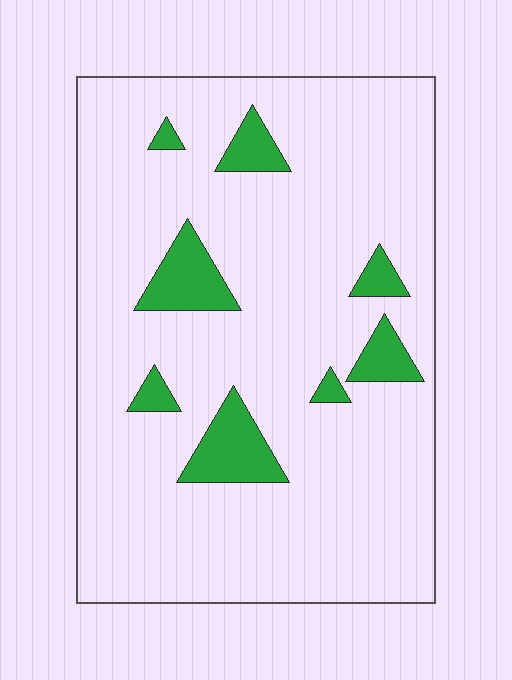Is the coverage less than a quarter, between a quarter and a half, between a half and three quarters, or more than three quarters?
Less than a quarter.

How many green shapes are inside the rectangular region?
8.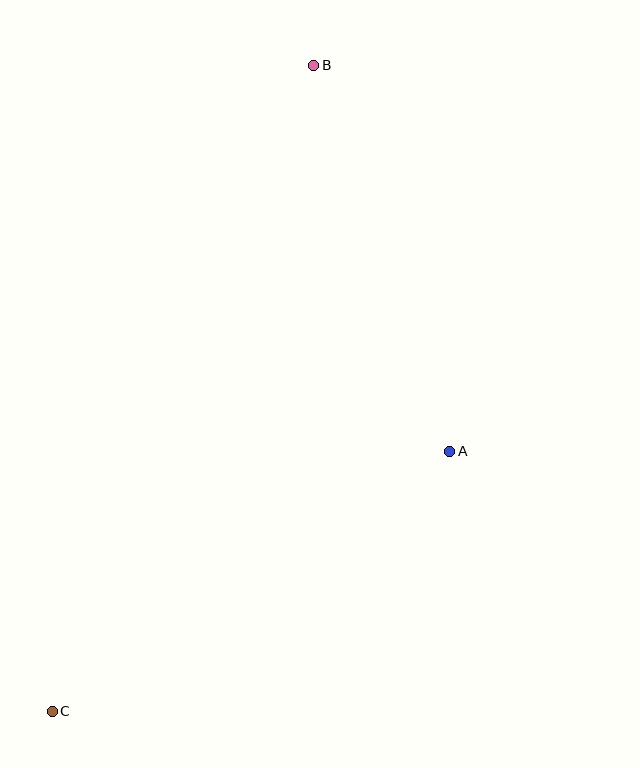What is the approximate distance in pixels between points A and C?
The distance between A and C is approximately 475 pixels.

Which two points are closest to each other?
Points A and B are closest to each other.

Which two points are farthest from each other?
Points B and C are farthest from each other.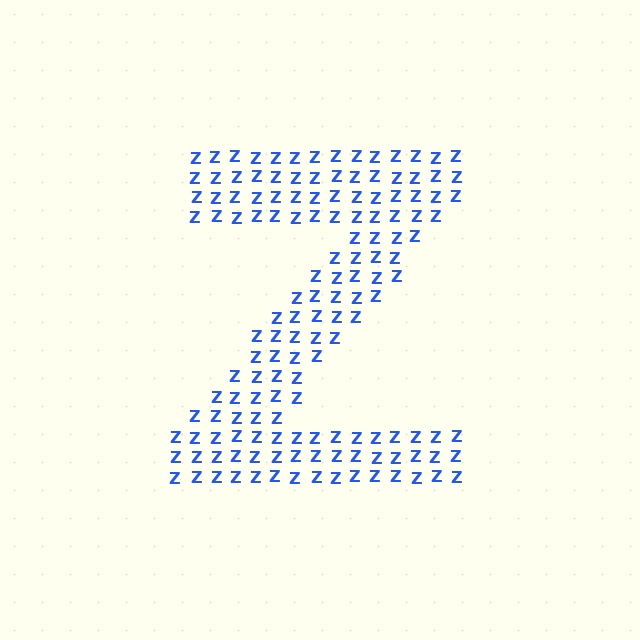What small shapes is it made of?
It is made of small letter Z's.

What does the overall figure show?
The overall figure shows the letter Z.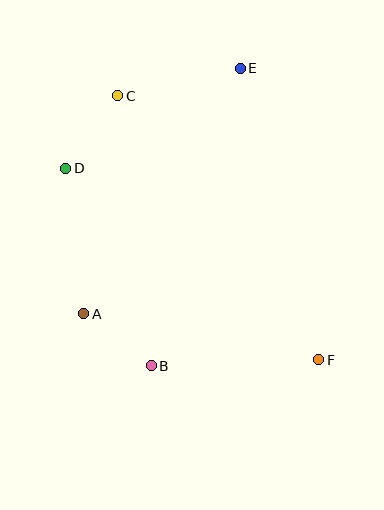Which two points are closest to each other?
Points A and B are closest to each other.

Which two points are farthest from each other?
Points C and F are farthest from each other.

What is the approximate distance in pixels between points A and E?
The distance between A and E is approximately 291 pixels.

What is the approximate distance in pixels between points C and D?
The distance between C and D is approximately 89 pixels.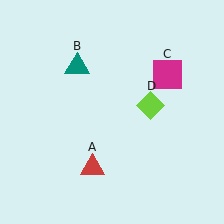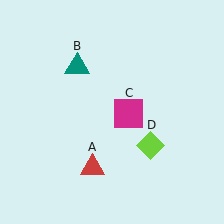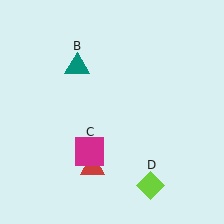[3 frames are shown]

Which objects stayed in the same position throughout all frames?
Red triangle (object A) and teal triangle (object B) remained stationary.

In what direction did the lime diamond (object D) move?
The lime diamond (object D) moved down.